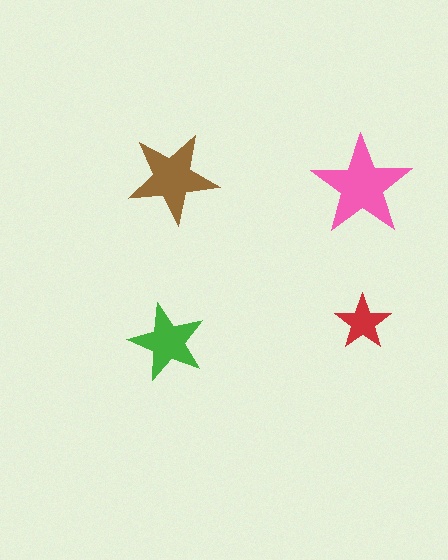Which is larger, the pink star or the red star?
The pink one.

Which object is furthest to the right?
The red star is rightmost.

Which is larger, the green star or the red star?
The green one.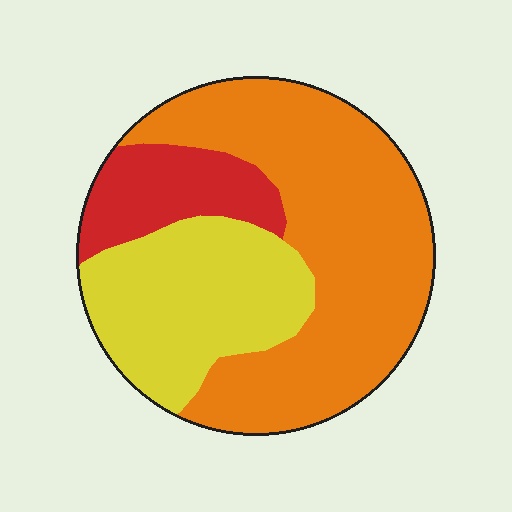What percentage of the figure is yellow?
Yellow takes up about one third (1/3) of the figure.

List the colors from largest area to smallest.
From largest to smallest: orange, yellow, red.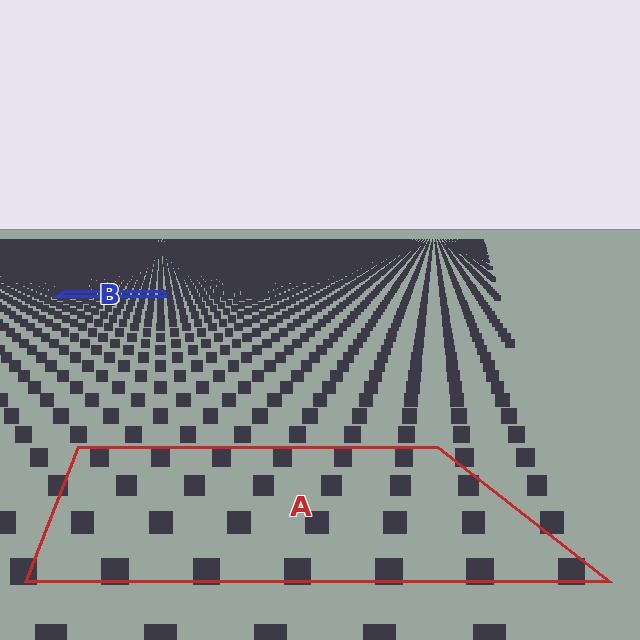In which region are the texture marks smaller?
The texture marks are smaller in region B, because it is farther away.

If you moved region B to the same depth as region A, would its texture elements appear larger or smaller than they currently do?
They would appear larger. At a closer depth, the same texture elements are projected at a bigger on-screen size.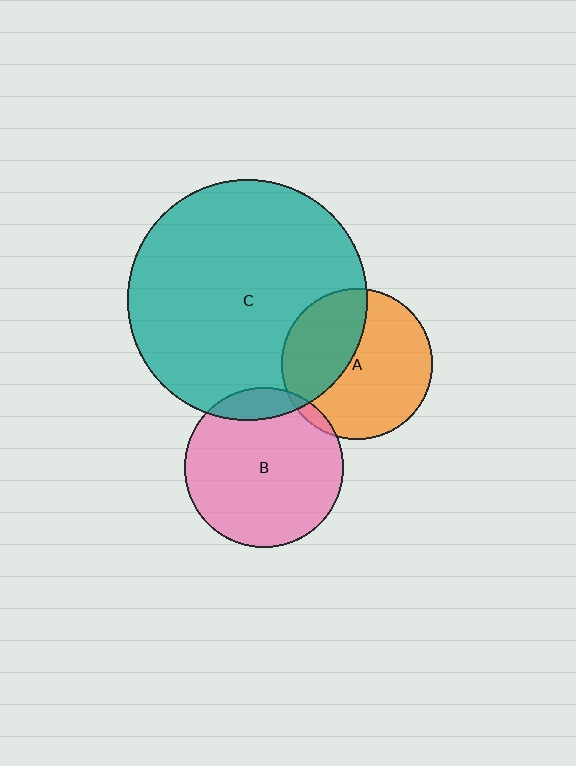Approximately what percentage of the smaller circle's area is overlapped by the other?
Approximately 40%.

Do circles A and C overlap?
Yes.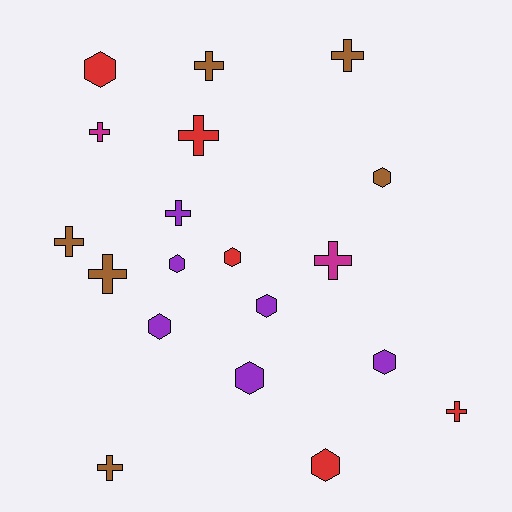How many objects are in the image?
There are 19 objects.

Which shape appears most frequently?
Cross, with 10 objects.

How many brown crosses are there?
There are 5 brown crosses.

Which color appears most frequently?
Purple, with 6 objects.